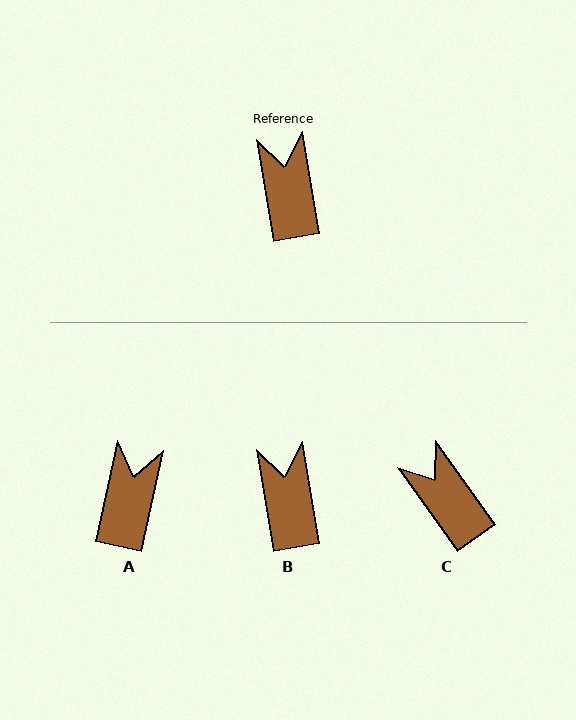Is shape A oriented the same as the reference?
No, it is off by about 22 degrees.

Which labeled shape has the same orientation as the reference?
B.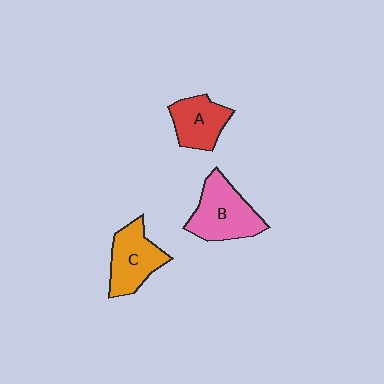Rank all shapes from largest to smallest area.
From largest to smallest: B (pink), C (orange), A (red).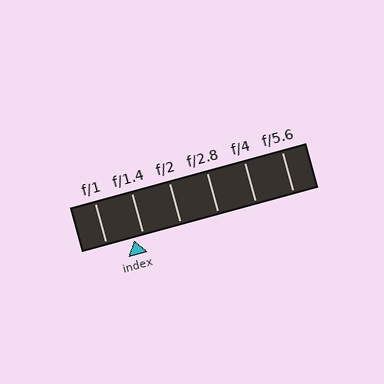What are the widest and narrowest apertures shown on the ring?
The widest aperture shown is f/1 and the narrowest is f/5.6.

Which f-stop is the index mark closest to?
The index mark is closest to f/1.4.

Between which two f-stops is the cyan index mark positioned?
The index mark is between f/1 and f/1.4.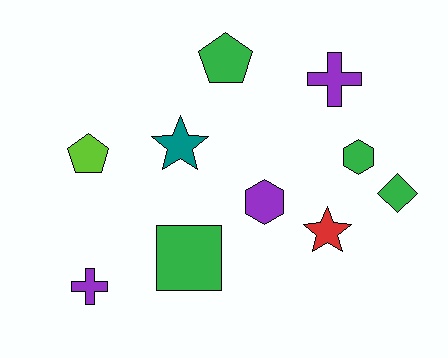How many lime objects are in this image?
There is 1 lime object.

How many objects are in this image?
There are 10 objects.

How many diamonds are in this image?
There is 1 diamond.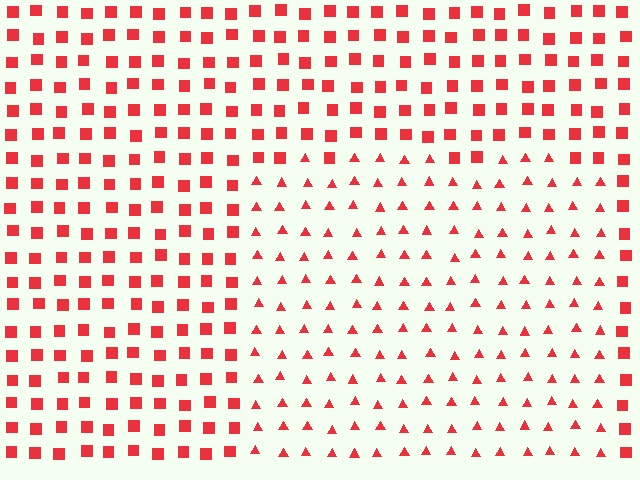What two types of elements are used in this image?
The image uses triangles inside the rectangle region and squares outside it.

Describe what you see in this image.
The image is filled with small red elements arranged in a uniform grid. A rectangle-shaped region contains triangles, while the surrounding area contains squares. The boundary is defined purely by the change in element shape.